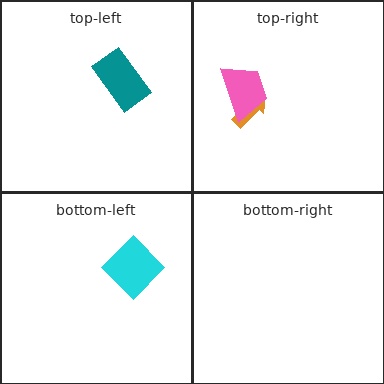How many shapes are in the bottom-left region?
1.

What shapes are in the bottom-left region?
The cyan diamond.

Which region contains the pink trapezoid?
The top-right region.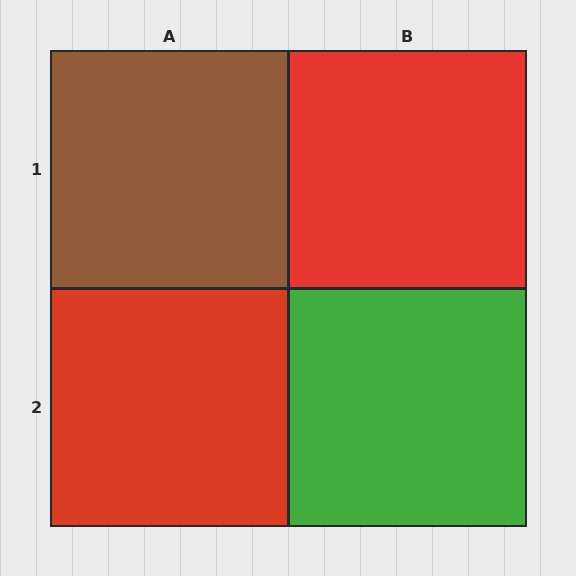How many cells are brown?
1 cell is brown.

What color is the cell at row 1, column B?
Red.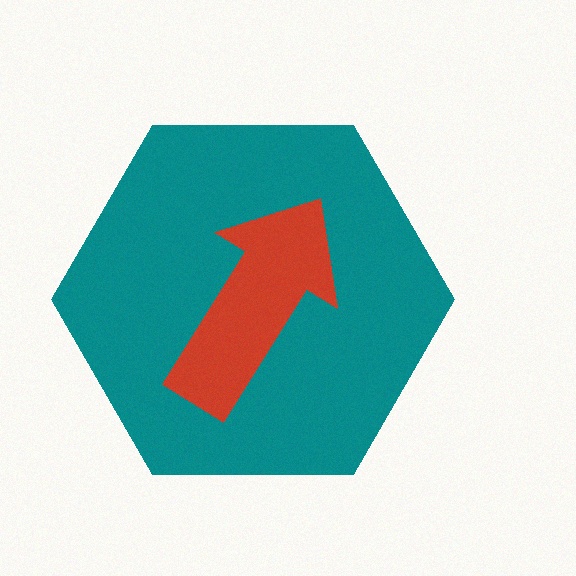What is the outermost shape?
The teal hexagon.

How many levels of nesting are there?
2.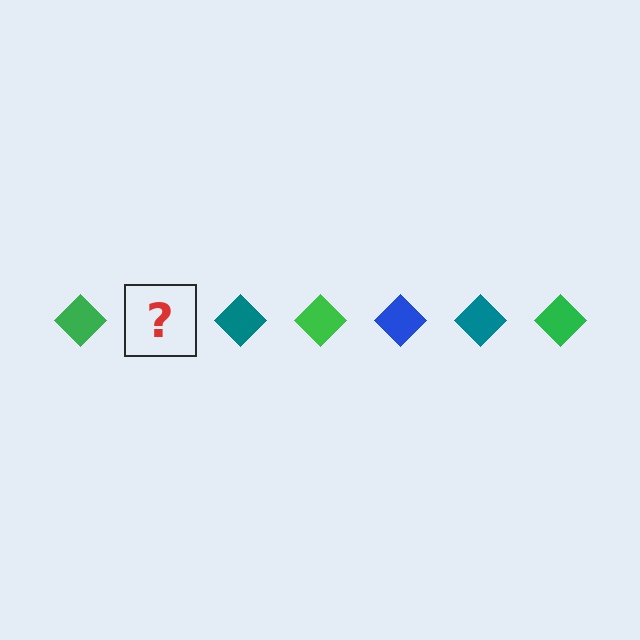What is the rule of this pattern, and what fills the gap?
The rule is that the pattern cycles through green, blue, teal diamonds. The gap should be filled with a blue diamond.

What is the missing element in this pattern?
The missing element is a blue diamond.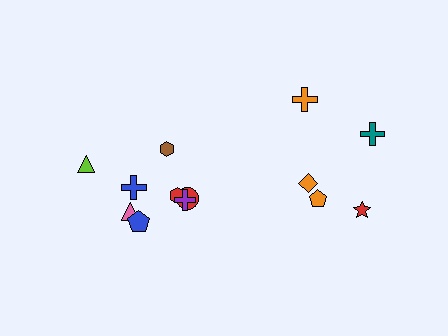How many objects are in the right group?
There are 5 objects.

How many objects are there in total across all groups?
There are 13 objects.